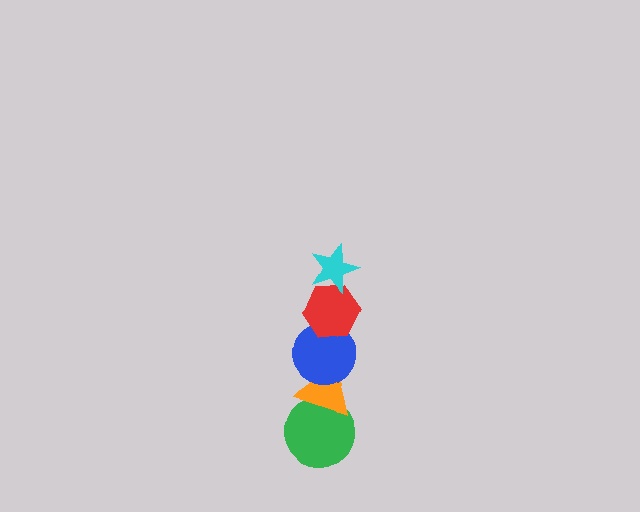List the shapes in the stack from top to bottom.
From top to bottom: the cyan star, the red hexagon, the blue circle, the orange triangle, the green circle.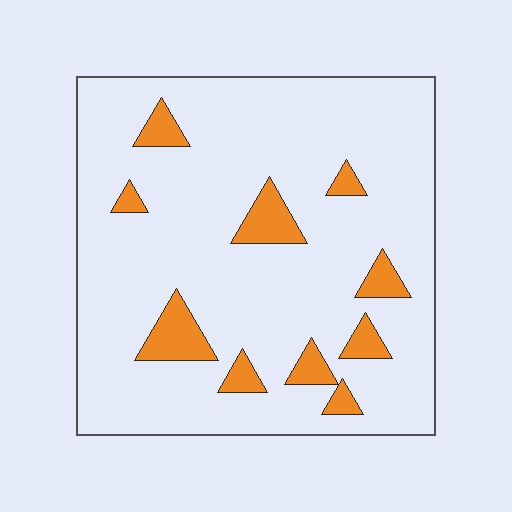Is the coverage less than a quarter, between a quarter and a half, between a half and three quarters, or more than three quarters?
Less than a quarter.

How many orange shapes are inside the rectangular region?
10.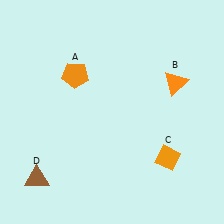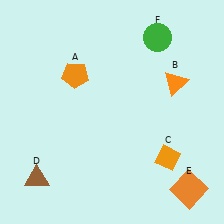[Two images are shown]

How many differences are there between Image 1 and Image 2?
There are 2 differences between the two images.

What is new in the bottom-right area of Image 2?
An orange square (E) was added in the bottom-right area of Image 2.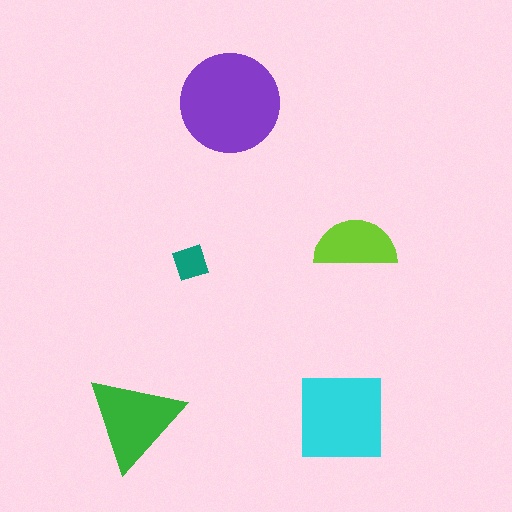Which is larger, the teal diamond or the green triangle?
The green triangle.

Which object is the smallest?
The teal diamond.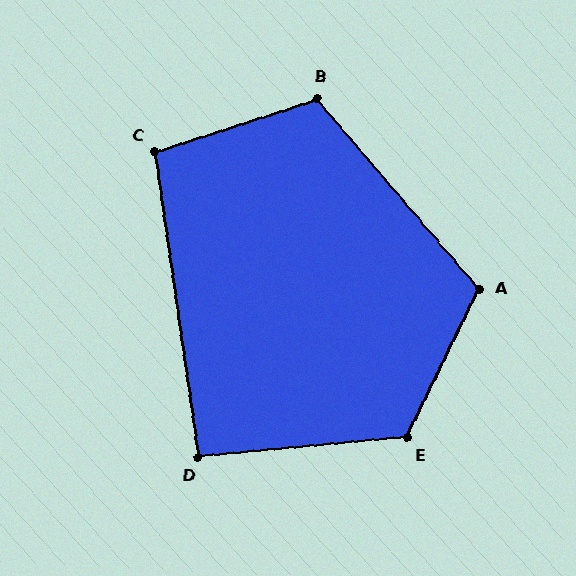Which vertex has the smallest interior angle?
D, at approximately 93 degrees.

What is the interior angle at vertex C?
Approximately 100 degrees (obtuse).